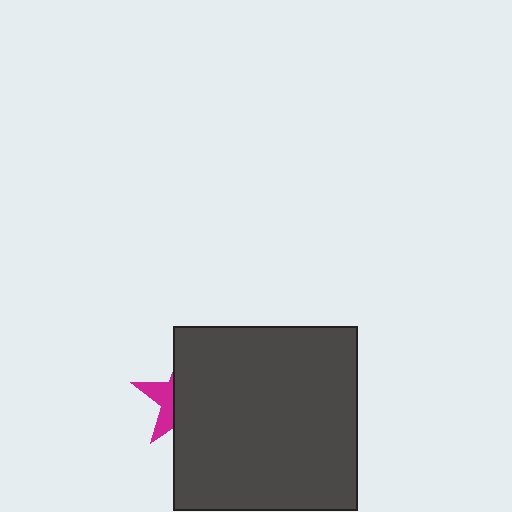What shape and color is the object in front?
The object in front is a dark gray square.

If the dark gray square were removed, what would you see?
You would see the complete magenta star.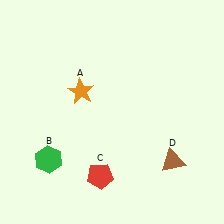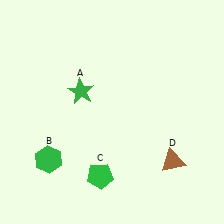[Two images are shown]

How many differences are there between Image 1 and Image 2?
There are 2 differences between the two images.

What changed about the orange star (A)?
In Image 1, A is orange. In Image 2, it changed to green.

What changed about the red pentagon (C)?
In Image 1, C is red. In Image 2, it changed to green.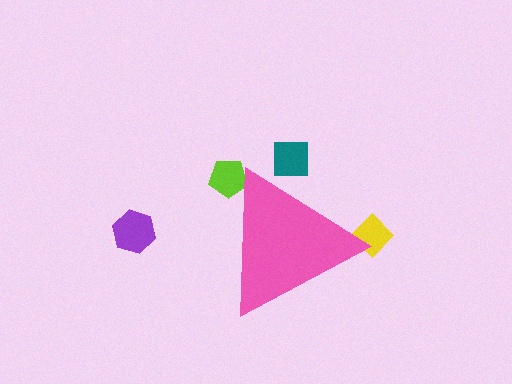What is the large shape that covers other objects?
A pink triangle.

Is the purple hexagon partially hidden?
No, the purple hexagon is fully visible.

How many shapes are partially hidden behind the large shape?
3 shapes are partially hidden.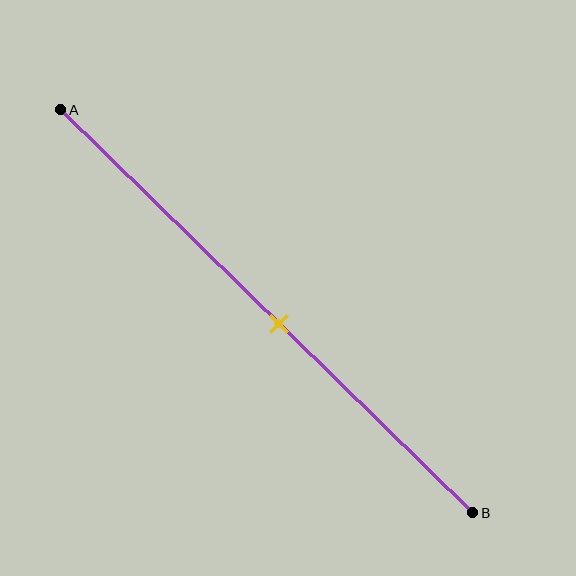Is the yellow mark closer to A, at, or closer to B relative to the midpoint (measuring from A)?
The yellow mark is closer to point B than the midpoint of segment AB.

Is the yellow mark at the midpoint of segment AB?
No, the mark is at about 55% from A, not at the 50% midpoint.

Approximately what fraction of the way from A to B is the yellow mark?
The yellow mark is approximately 55% of the way from A to B.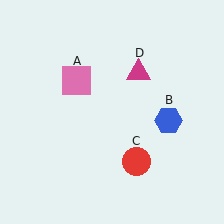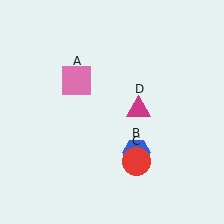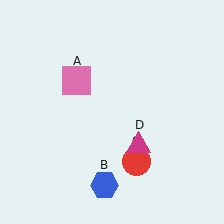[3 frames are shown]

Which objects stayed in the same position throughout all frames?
Pink square (object A) and red circle (object C) remained stationary.